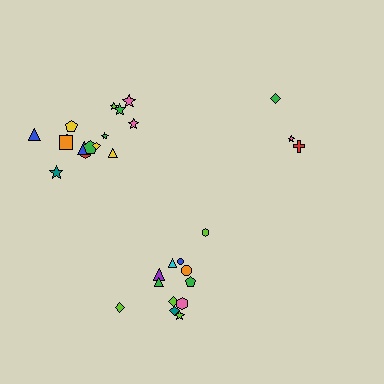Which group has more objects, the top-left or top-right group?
The top-left group.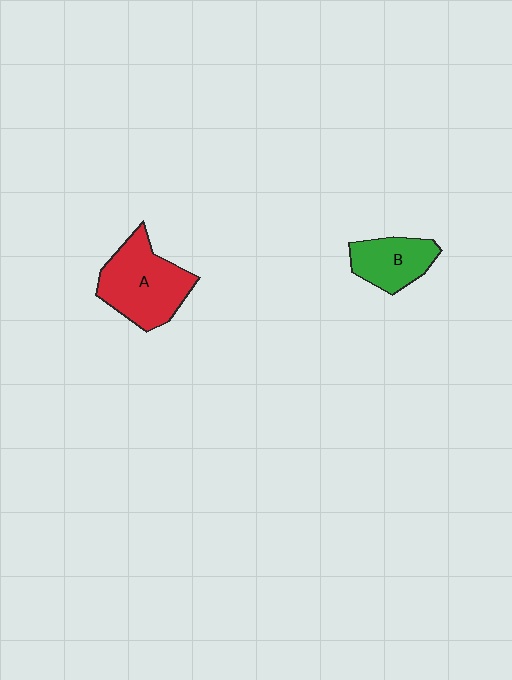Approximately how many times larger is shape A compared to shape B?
Approximately 1.6 times.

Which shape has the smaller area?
Shape B (green).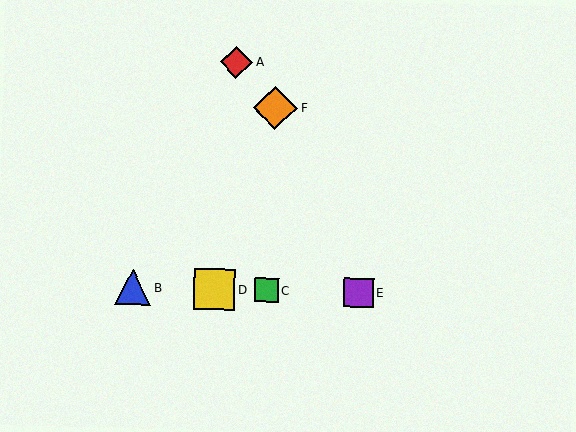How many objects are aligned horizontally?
4 objects (B, C, D, E) are aligned horizontally.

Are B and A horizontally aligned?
No, B is at y≈287 and A is at y≈62.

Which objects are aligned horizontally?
Objects B, C, D, E are aligned horizontally.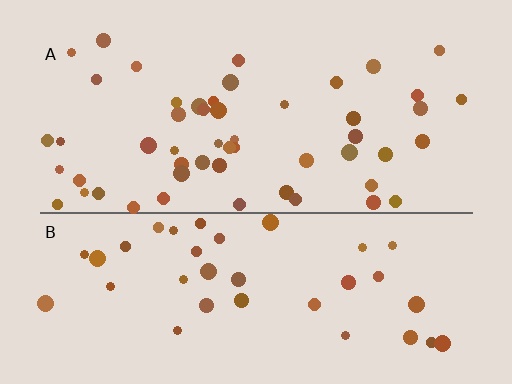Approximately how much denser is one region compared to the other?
Approximately 1.4× — region A over region B.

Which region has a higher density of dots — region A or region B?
A (the top).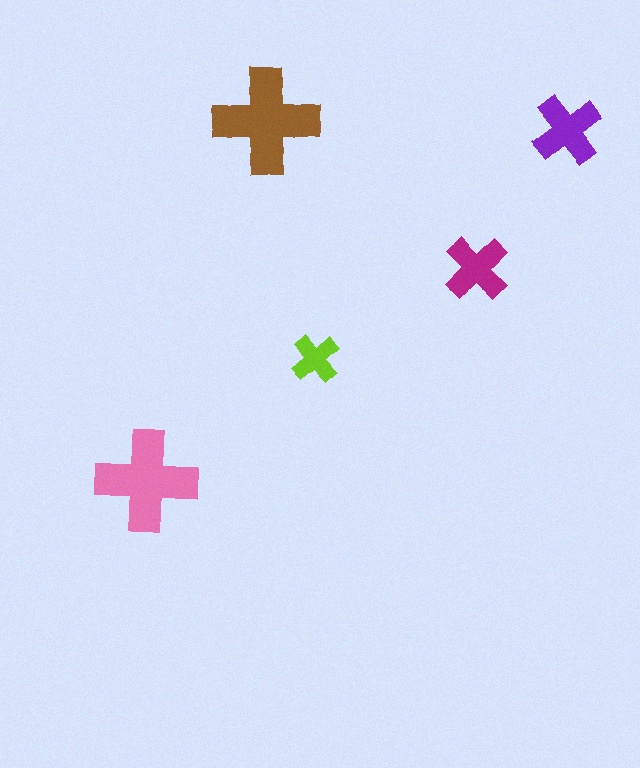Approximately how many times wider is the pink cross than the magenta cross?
About 1.5 times wider.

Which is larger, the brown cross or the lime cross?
The brown one.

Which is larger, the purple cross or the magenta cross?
The purple one.